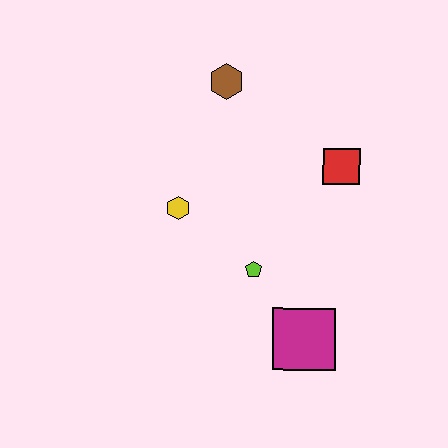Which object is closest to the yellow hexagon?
The lime pentagon is closest to the yellow hexagon.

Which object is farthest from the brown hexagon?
The magenta square is farthest from the brown hexagon.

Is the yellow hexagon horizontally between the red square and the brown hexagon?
No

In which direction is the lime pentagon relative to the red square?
The lime pentagon is below the red square.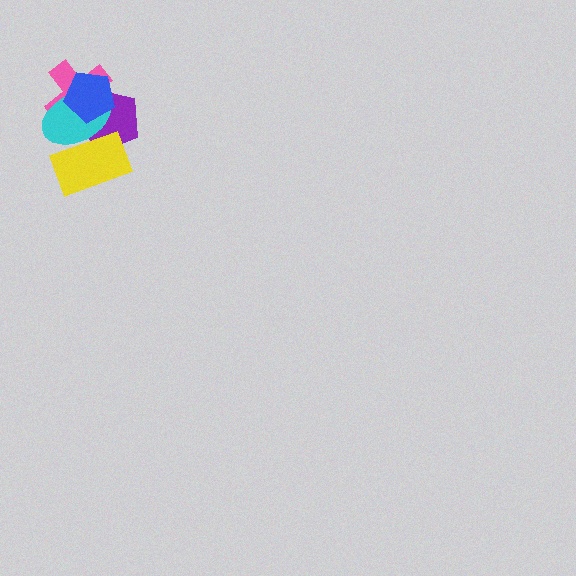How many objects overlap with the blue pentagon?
3 objects overlap with the blue pentagon.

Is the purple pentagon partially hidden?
Yes, it is partially covered by another shape.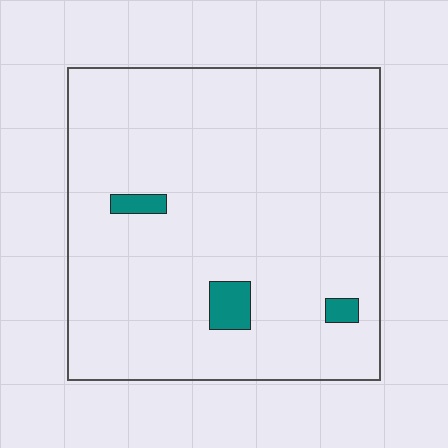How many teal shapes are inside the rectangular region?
3.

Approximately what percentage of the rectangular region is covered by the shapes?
Approximately 5%.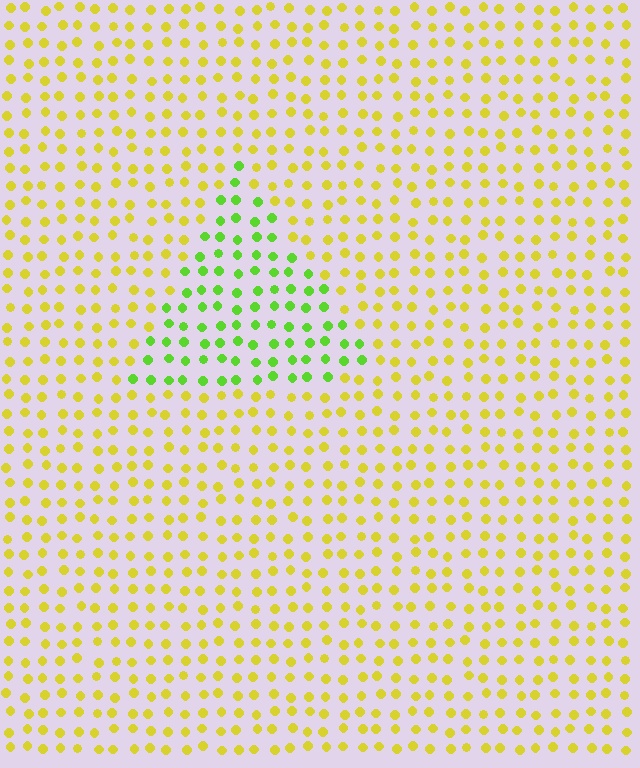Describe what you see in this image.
The image is filled with small yellow elements in a uniform arrangement. A triangle-shaped region is visible where the elements are tinted to a slightly different hue, forming a subtle color boundary.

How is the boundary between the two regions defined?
The boundary is defined purely by a slight shift in hue (about 46 degrees). Spacing, size, and orientation are identical on both sides.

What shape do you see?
I see a triangle.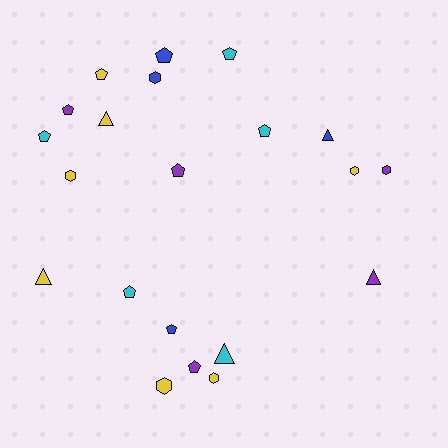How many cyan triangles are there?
There is 1 cyan triangle.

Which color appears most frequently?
Yellow, with 7 objects.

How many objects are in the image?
There are 21 objects.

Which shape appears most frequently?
Pentagon, with 10 objects.